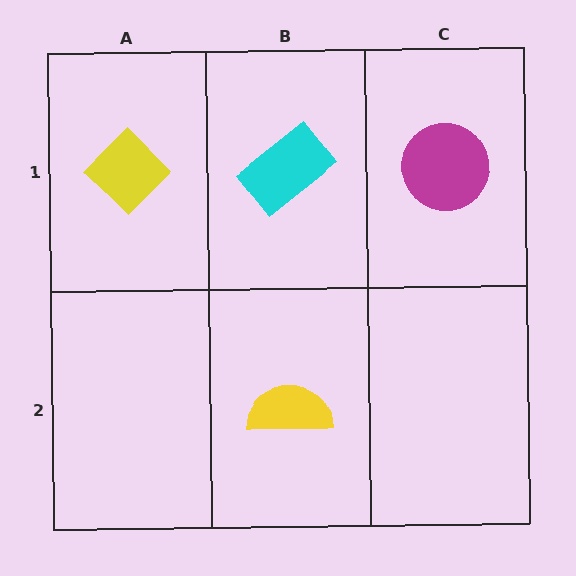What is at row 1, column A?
A yellow diamond.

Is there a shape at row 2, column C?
No, that cell is empty.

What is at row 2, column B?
A yellow semicircle.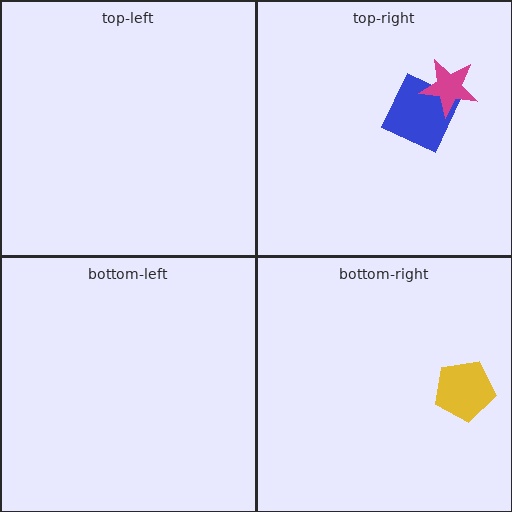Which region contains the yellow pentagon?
The bottom-right region.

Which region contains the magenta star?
The top-right region.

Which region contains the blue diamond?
The top-right region.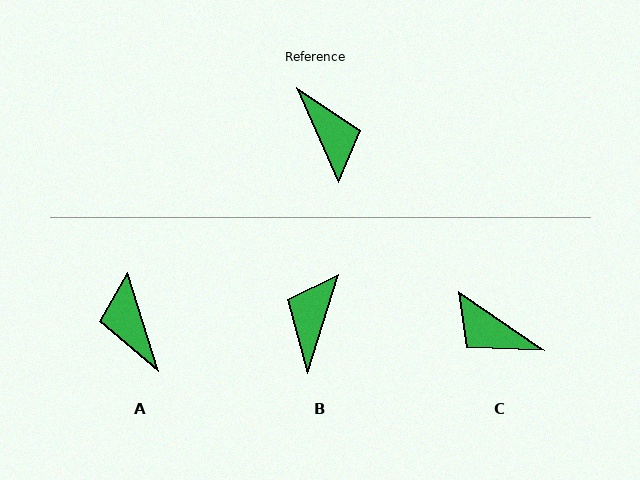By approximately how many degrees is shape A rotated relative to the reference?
Approximately 173 degrees counter-clockwise.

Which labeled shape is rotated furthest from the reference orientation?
A, about 173 degrees away.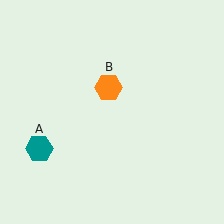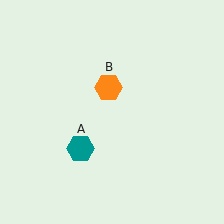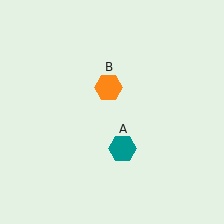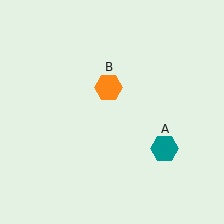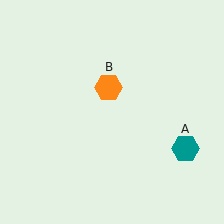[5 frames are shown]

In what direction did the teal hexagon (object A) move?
The teal hexagon (object A) moved right.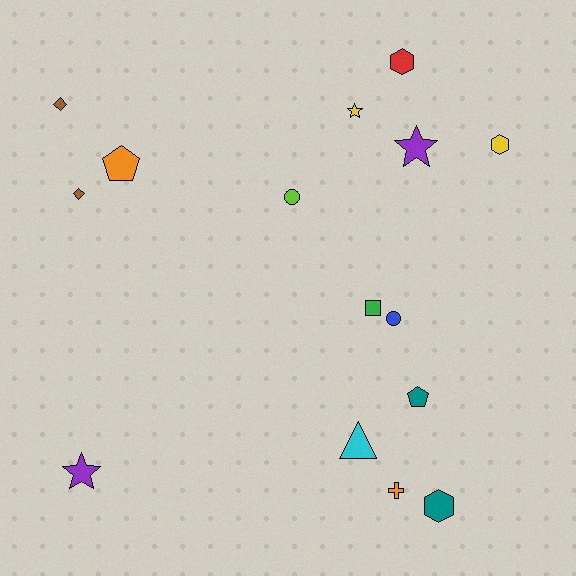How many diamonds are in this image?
There are 2 diamonds.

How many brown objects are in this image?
There are 2 brown objects.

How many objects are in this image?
There are 15 objects.